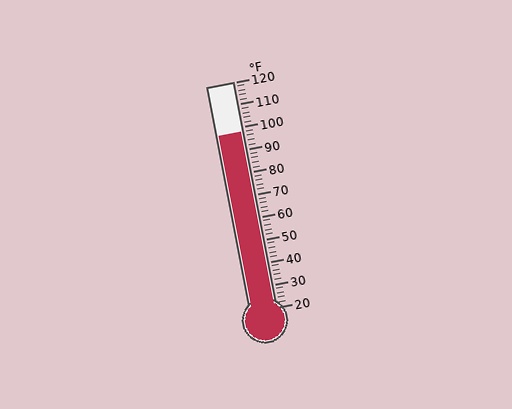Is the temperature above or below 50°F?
The temperature is above 50°F.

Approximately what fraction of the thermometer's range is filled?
The thermometer is filled to approximately 80% of its range.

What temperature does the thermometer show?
The thermometer shows approximately 98°F.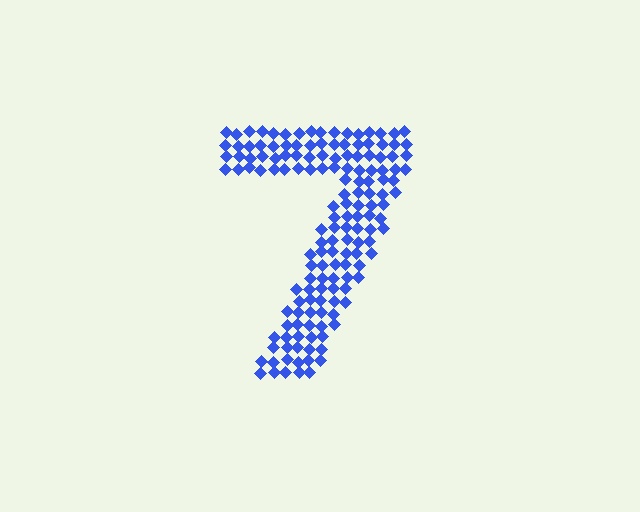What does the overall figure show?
The overall figure shows the digit 7.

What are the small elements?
The small elements are diamonds.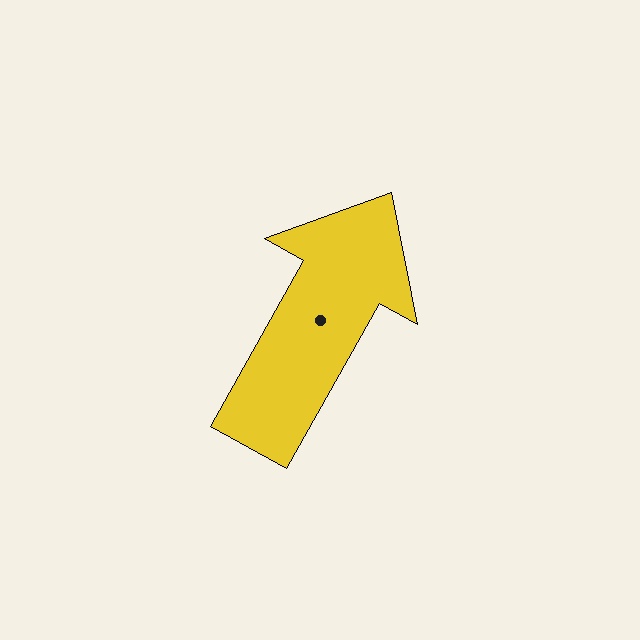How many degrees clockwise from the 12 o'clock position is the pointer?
Approximately 29 degrees.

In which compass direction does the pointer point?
Northeast.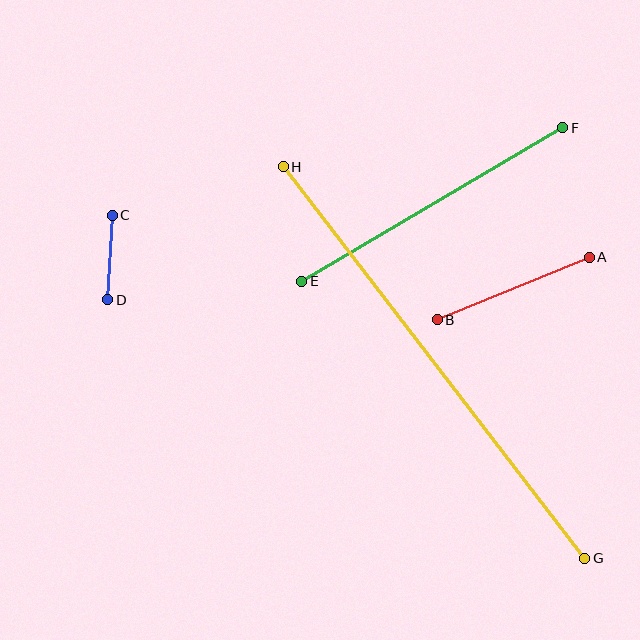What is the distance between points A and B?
The distance is approximately 164 pixels.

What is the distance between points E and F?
The distance is approximately 303 pixels.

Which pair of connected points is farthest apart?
Points G and H are farthest apart.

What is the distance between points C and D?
The distance is approximately 85 pixels.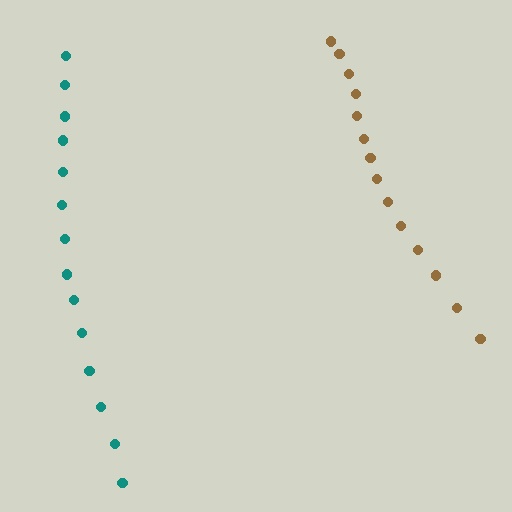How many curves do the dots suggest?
There are 2 distinct paths.